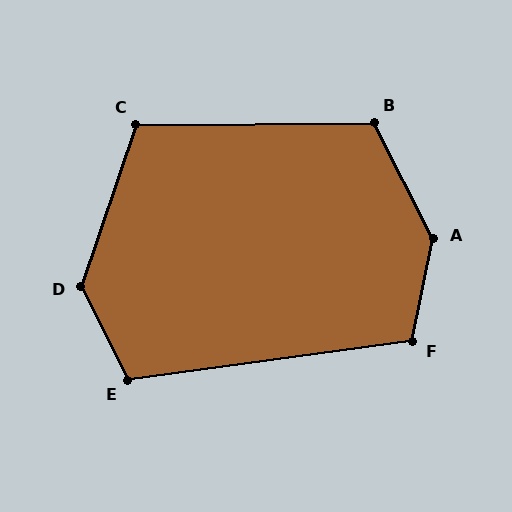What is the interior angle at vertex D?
Approximately 134 degrees (obtuse).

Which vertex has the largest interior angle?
A, at approximately 141 degrees.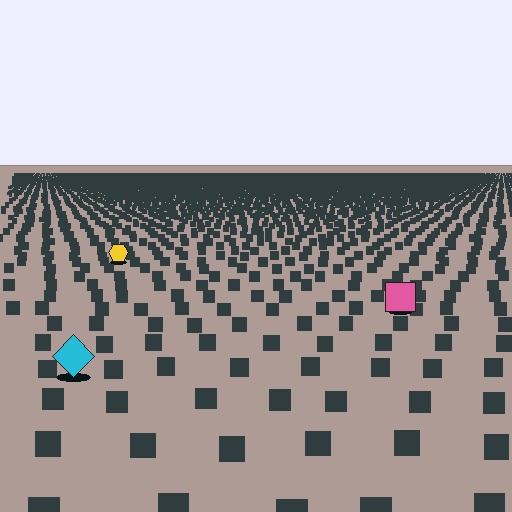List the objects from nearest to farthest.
From nearest to farthest: the cyan diamond, the pink square, the yellow hexagon.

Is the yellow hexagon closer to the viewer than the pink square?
No. The pink square is closer — you can tell from the texture gradient: the ground texture is coarser near it.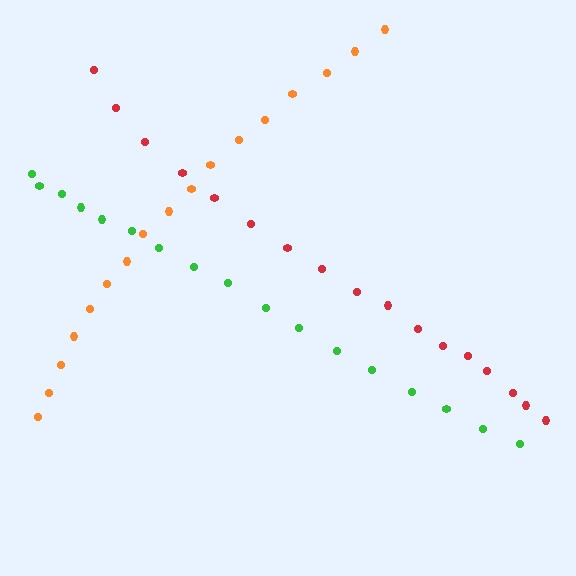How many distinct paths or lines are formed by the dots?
There are 3 distinct paths.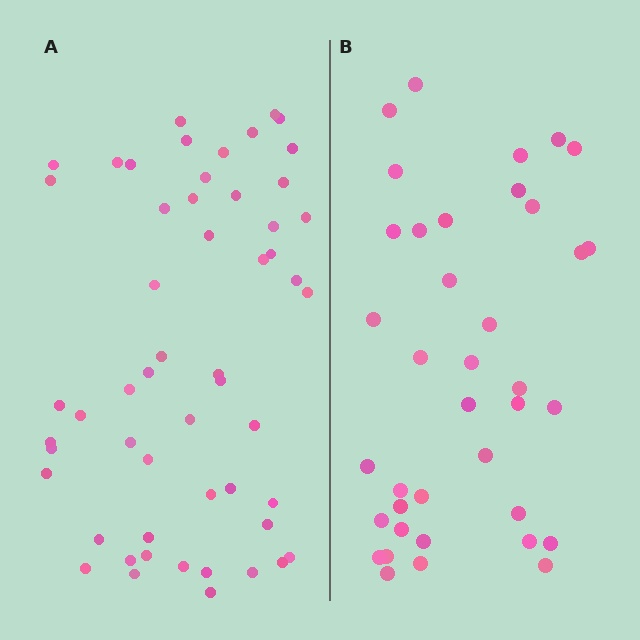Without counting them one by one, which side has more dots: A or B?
Region A (the left region) has more dots.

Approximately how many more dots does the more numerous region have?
Region A has approximately 15 more dots than region B.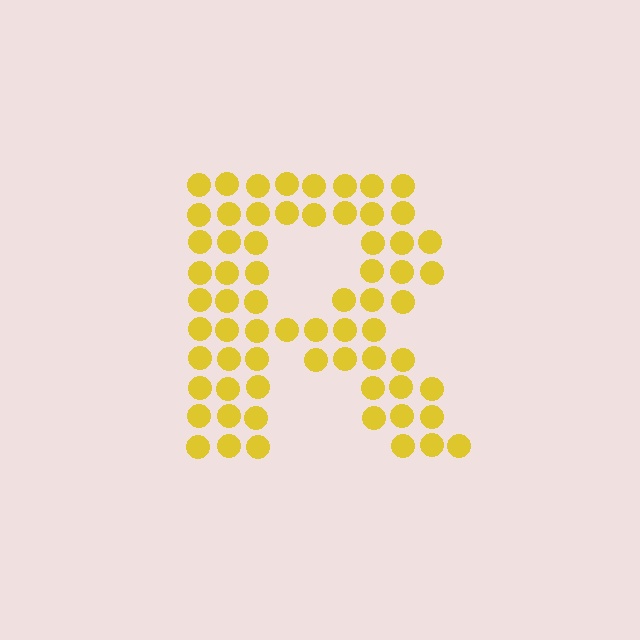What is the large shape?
The large shape is the letter R.